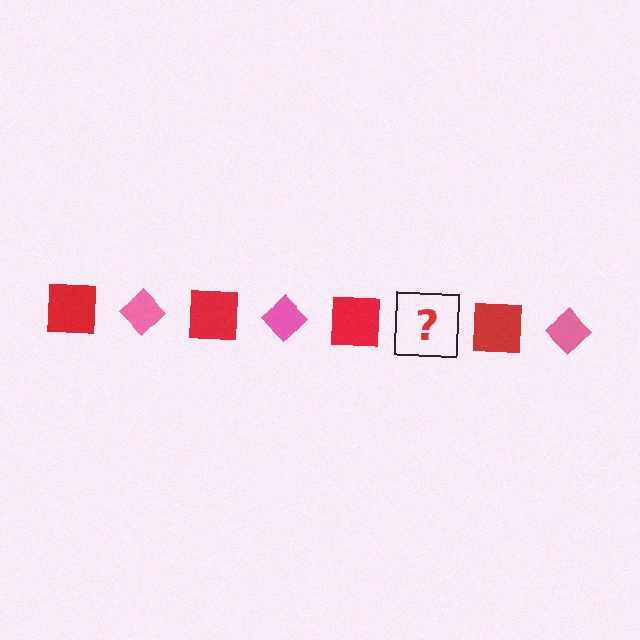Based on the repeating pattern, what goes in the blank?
The blank should be a pink diamond.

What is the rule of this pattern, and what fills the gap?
The rule is that the pattern alternates between red square and pink diamond. The gap should be filled with a pink diamond.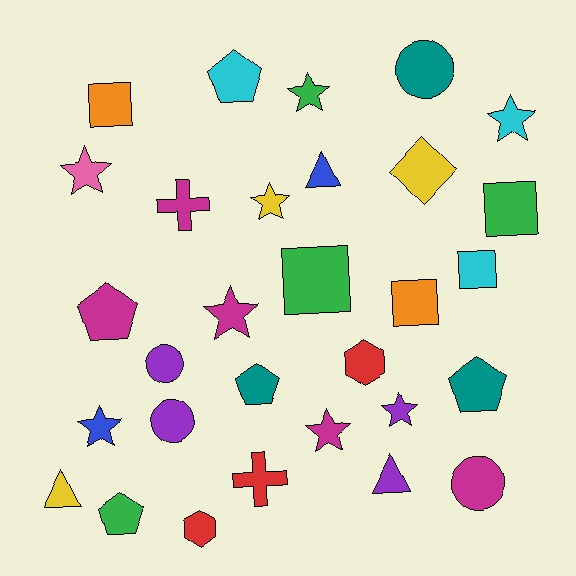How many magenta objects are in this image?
There are 5 magenta objects.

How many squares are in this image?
There are 5 squares.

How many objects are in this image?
There are 30 objects.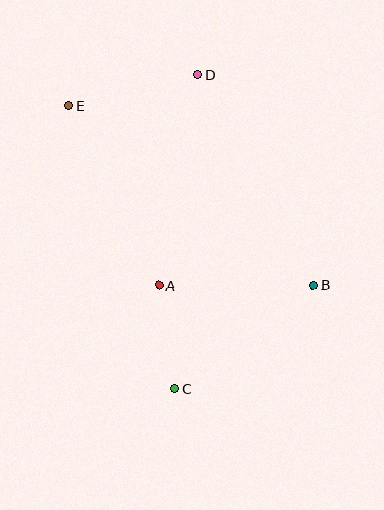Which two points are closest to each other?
Points A and C are closest to each other.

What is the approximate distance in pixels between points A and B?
The distance between A and B is approximately 155 pixels.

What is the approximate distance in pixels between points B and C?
The distance between B and C is approximately 173 pixels.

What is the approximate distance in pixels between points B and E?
The distance between B and E is approximately 303 pixels.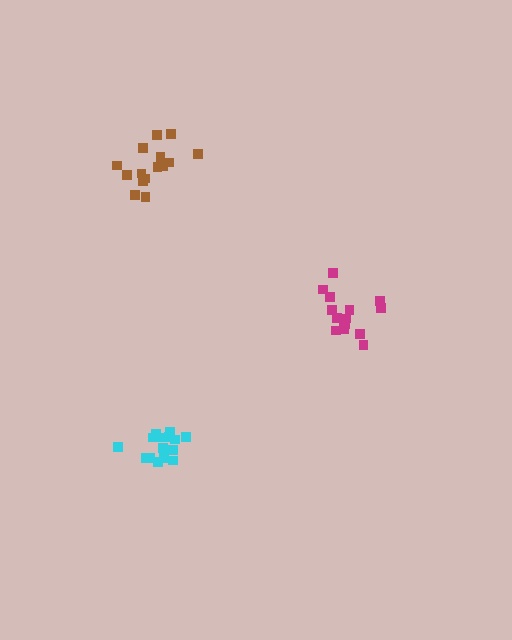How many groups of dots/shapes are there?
There are 3 groups.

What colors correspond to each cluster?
The clusters are colored: cyan, magenta, brown.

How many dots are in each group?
Group 1: 15 dots, Group 2: 16 dots, Group 3: 15 dots (46 total).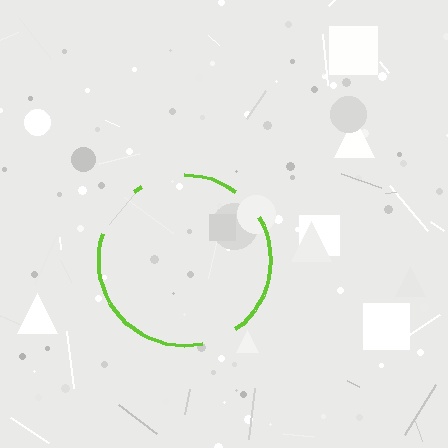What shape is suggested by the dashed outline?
The dashed outline suggests a circle.